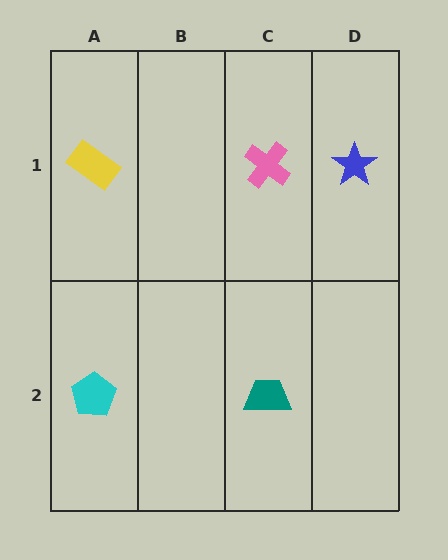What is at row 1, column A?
A yellow rectangle.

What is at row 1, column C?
A pink cross.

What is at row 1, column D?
A blue star.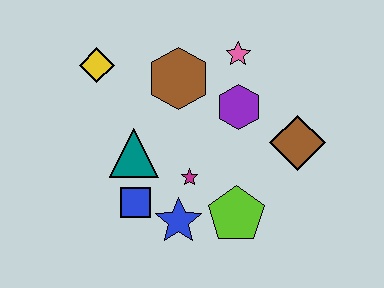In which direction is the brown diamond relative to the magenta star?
The brown diamond is to the right of the magenta star.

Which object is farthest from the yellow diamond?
The brown diamond is farthest from the yellow diamond.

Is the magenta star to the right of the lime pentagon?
No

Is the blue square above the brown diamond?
No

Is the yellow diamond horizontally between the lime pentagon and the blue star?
No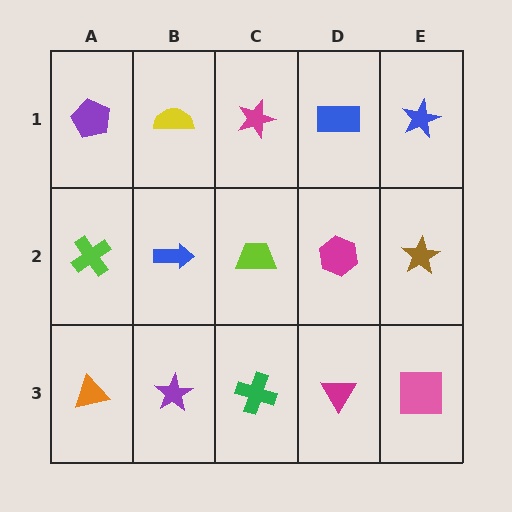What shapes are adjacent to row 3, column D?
A magenta hexagon (row 2, column D), a green cross (row 3, column C), a pink square (row 3, column E).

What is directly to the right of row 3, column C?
A magenta triangle.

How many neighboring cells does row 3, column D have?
3.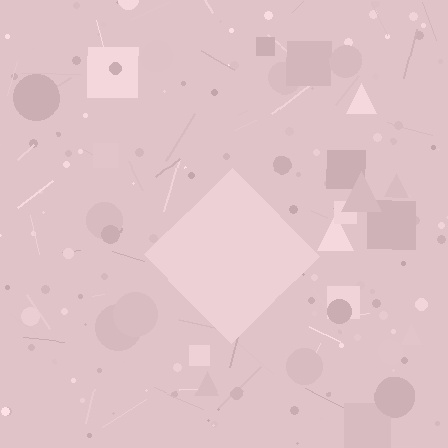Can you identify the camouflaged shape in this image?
The camouflaged shape is a diamond.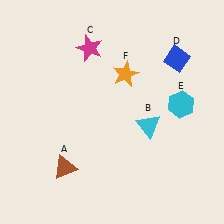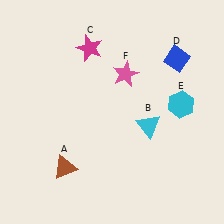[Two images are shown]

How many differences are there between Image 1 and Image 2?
There is 1 difference between the two images.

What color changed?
The star (F) changed from orange in Image 1 to pink in Image 2.